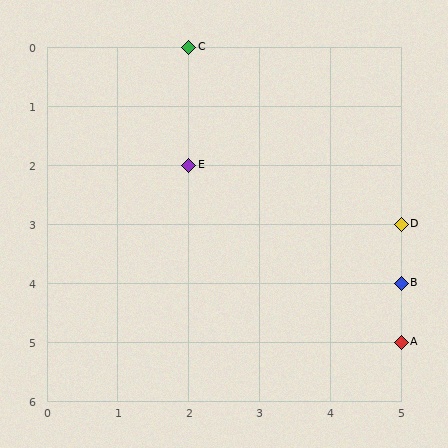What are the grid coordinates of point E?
Point E is at grid coordinates (2, 2).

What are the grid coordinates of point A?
Point A is at grid coordinates (5, 5).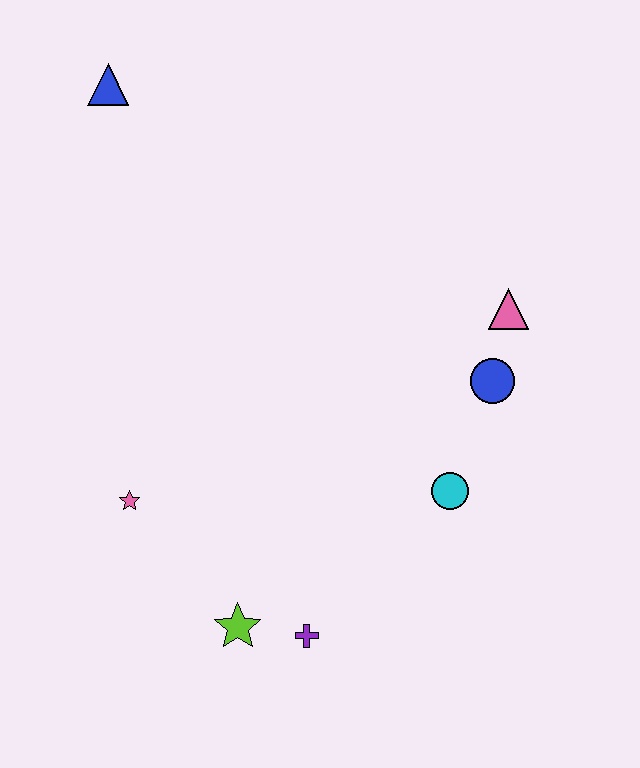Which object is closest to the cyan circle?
The blue circle is closest to the cyan circle.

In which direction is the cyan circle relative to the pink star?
The cyan circle is to the right of the pink star.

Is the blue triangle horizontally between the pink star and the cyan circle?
No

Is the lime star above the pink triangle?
No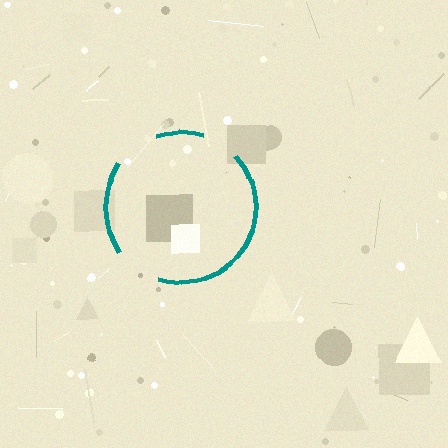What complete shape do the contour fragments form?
The contour fragments form a circle.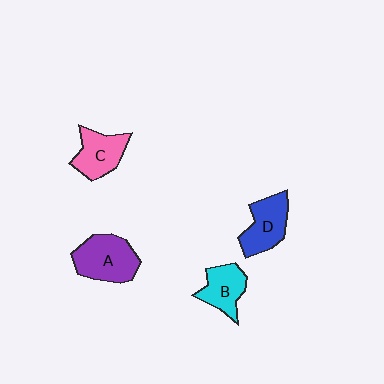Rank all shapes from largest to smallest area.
From largest to smallest: A (purple), D (blue), C (pink), B (cyan).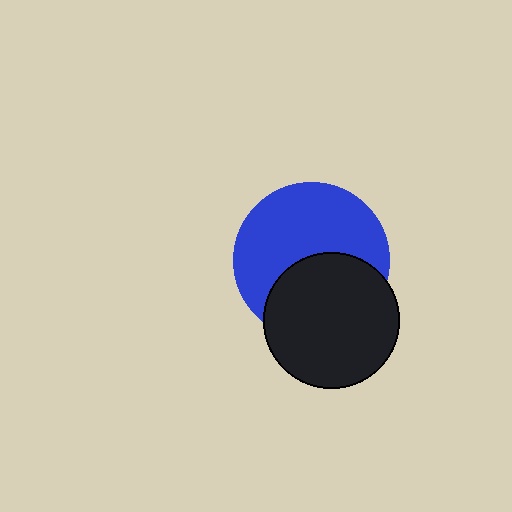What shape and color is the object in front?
The object in front is a black circle.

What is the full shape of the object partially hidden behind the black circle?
The partially hidden object is a blue circle.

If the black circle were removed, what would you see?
You would see the complete blue circle.